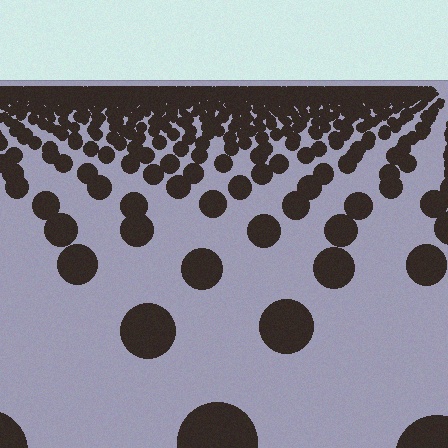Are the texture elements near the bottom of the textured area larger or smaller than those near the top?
Larger. Near the bottom, elements are closer to the viewer and appear at a bigger on-screen size.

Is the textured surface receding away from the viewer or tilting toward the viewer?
The surface is receding away from the viewer. Texture elements get smaller and denser toward the top.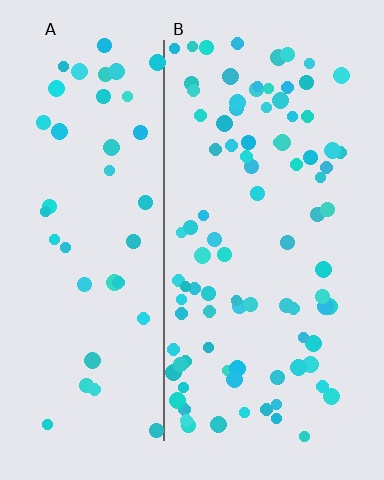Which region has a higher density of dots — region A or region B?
B (the right).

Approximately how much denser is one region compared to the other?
Approximately 2.1× — region B over region A.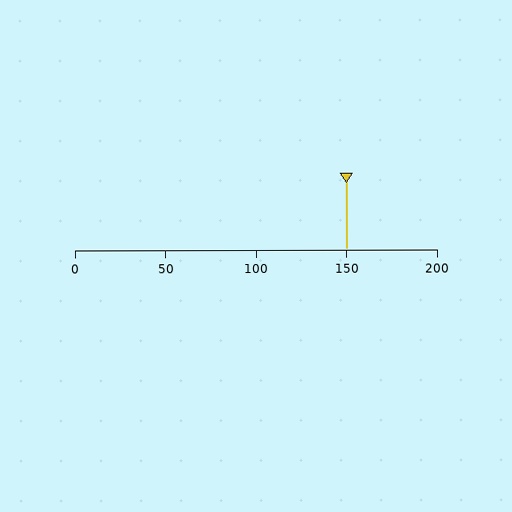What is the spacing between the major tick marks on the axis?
The major ticks are spaced 50 apart.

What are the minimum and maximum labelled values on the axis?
The axis runs from 0 to 200.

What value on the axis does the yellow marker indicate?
The marker indicates approximately 150.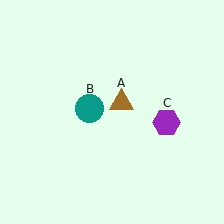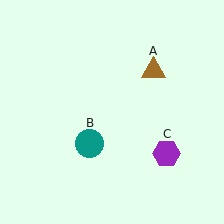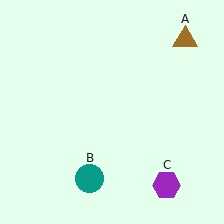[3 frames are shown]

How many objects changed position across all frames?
3 objects changed position: brown triangle (object A), teal circle (object B), purple hexagon (object C).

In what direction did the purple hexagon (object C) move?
The purple hexagon (object C) moved down.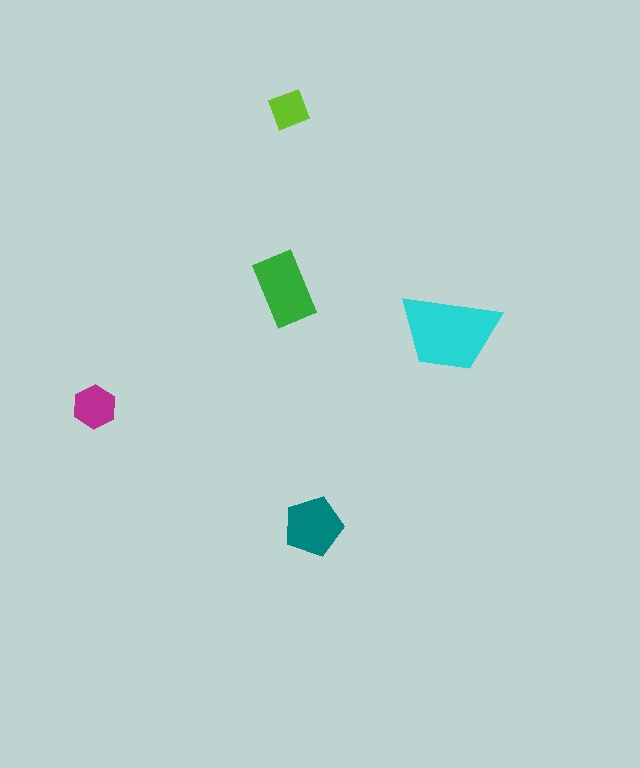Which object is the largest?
The cyan trapezoid.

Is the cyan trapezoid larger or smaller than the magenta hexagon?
Larger.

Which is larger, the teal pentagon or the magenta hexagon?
The teal pentagon.